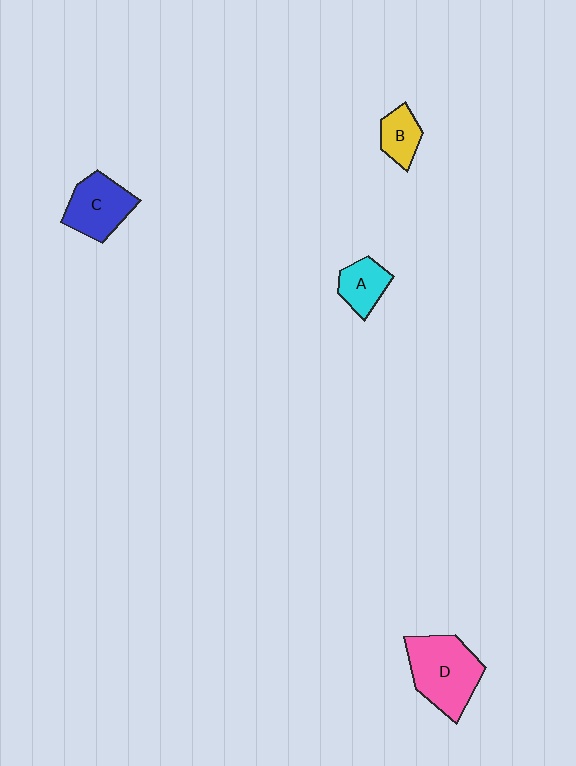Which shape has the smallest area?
Shape B (yellow).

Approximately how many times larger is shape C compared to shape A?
Approximately 1.5 times.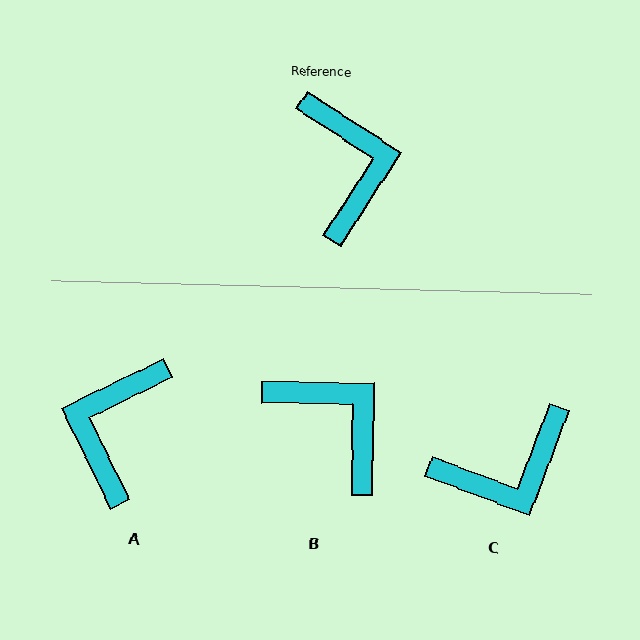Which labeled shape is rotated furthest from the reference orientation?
A, about 149 degrees away.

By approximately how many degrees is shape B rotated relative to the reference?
Approximately 32 degrees counter-clockwise.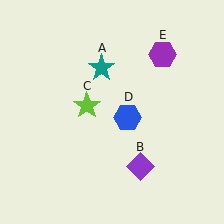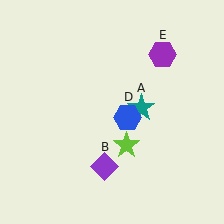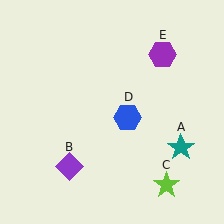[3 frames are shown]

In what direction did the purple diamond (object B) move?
The purple diamond (object B) moved left.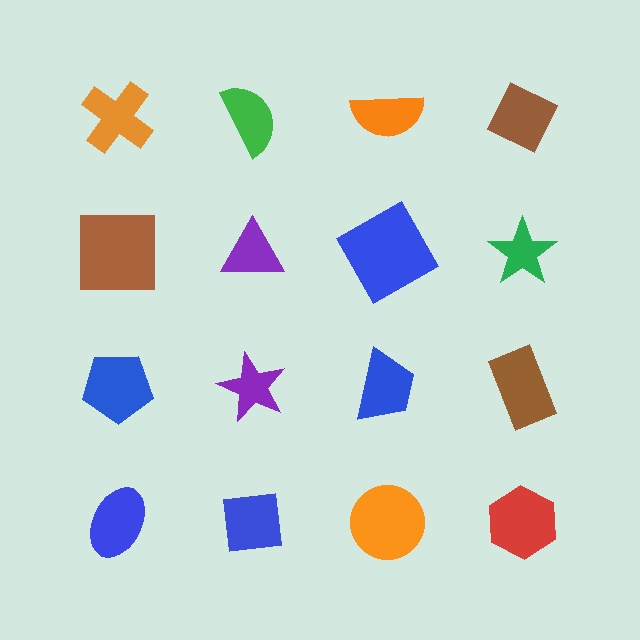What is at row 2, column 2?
A purple triangle.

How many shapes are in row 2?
4 shapes.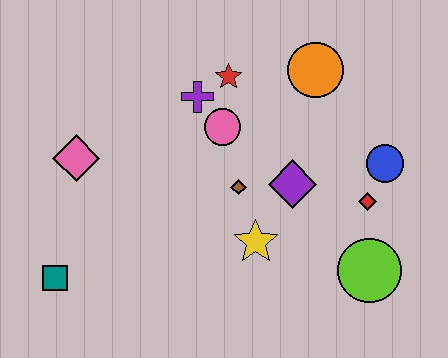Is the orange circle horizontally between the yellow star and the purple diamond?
No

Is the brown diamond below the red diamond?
No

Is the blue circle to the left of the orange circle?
No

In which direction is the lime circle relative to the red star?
The lime circle is below the red star.